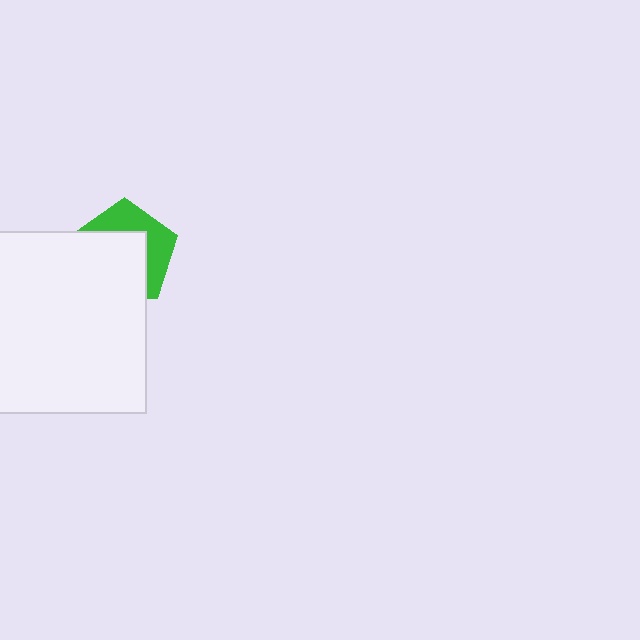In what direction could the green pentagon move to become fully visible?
The green pentagon could move toward the upper-right. That would shift it out from behind the white square entirely.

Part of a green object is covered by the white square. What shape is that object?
It is a pentagon.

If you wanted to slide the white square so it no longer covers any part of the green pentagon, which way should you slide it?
Slide it toward the lower-left — that is the most direct way to separate the two shapes.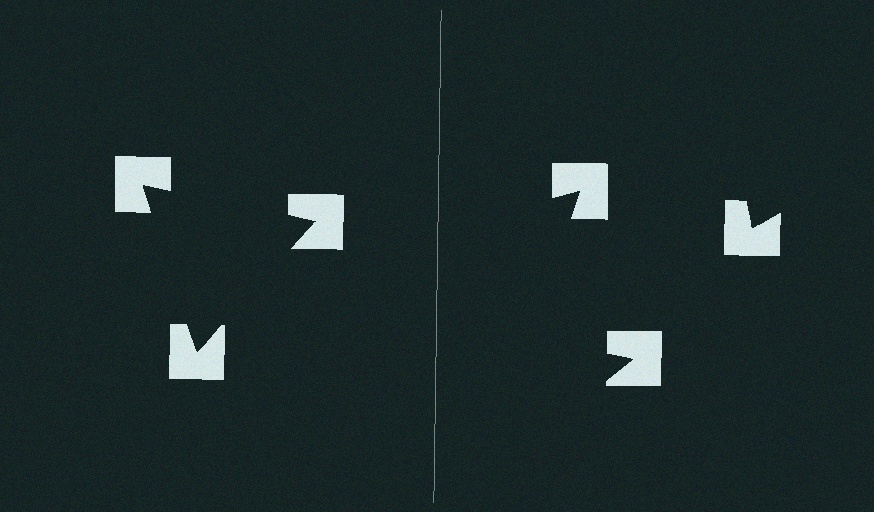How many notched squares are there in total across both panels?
6 — 3 on each side.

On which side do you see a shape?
An illusory triangle appears on the left side. On the right side the wedge cuts are rotated, so no coherent shape forms.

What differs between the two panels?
The notched squares are positioned identically on both sides; only the wedge orientations differ. On the left they align to a triangle; on the right they are misaligned.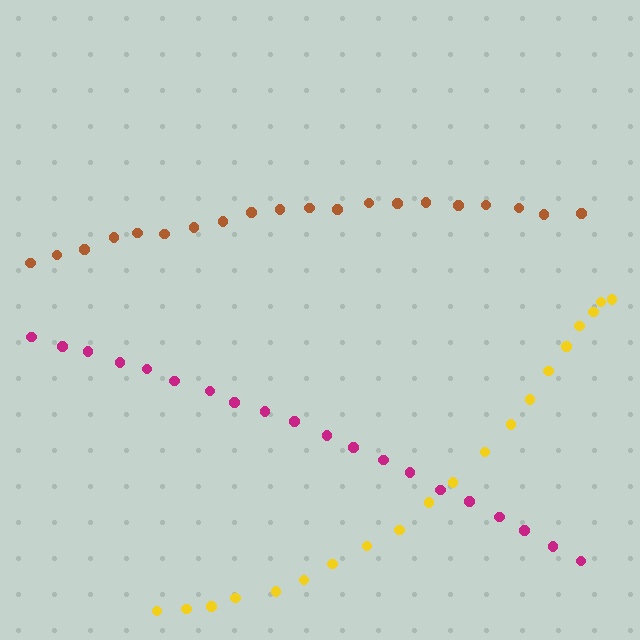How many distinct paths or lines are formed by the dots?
There are 3 distinct paths.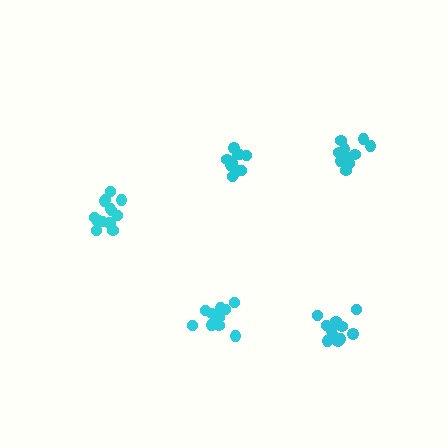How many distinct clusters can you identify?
There are 5 distinct clusters.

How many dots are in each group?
Group 1: 12 dots, Group 2: 10 dots, Group 3: 14 dots, Group 4: 11 dots, Group 5: 11 dots (58 total).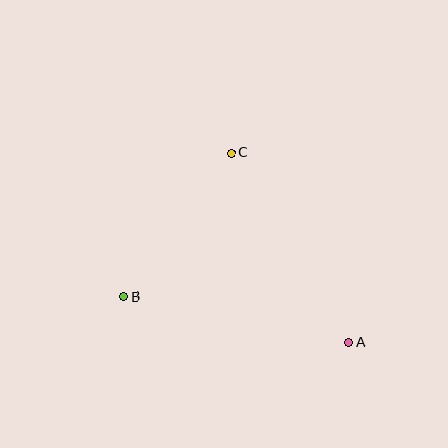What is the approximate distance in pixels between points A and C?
The distance between A and C is approximately 223 pixels.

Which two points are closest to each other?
Points B and C are closest to each other.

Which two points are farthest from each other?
Points A and B are farthest from each other.